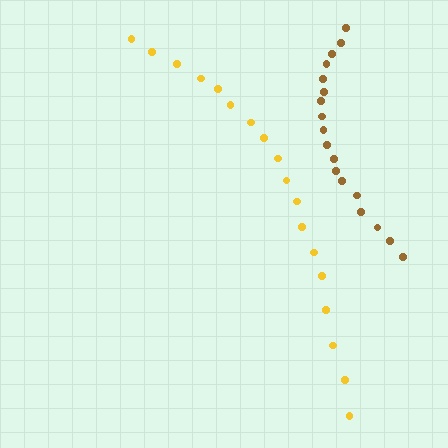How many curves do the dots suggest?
There are 2 distinct paths.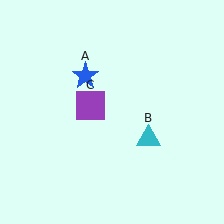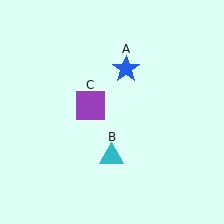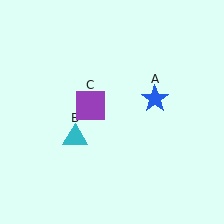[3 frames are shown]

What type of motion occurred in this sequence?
The blue star (object A), cyan triangle (object B) rotated clockwise around the center of the scene.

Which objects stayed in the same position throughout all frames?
Purple square (object C) remained stationary.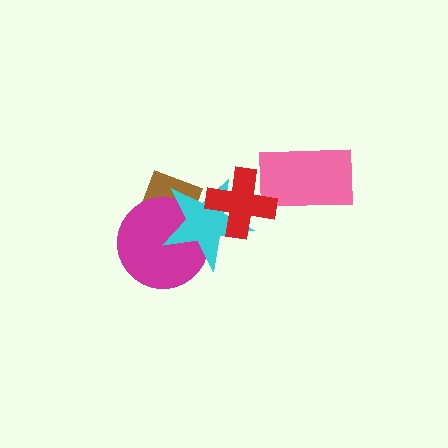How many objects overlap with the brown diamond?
2 objects overlap with the brown diamond.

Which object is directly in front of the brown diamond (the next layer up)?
The magenta circle is directly in front of the brown diamond.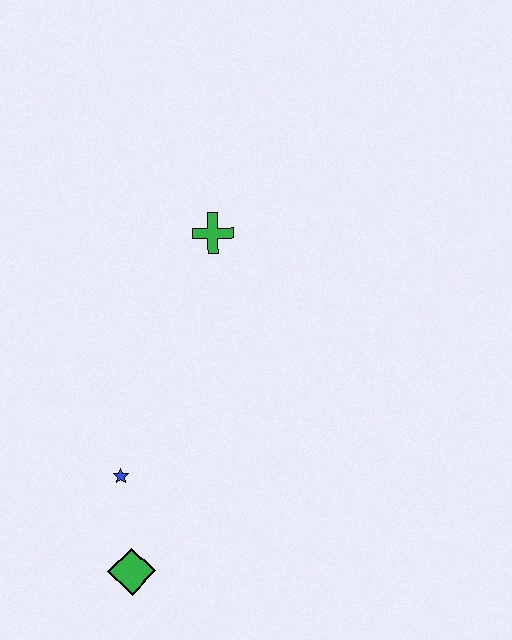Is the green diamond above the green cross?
No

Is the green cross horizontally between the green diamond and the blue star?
No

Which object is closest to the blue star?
The green diamond is closest to the blue star.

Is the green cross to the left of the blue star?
No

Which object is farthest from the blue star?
The green cross is farthest from the blue star.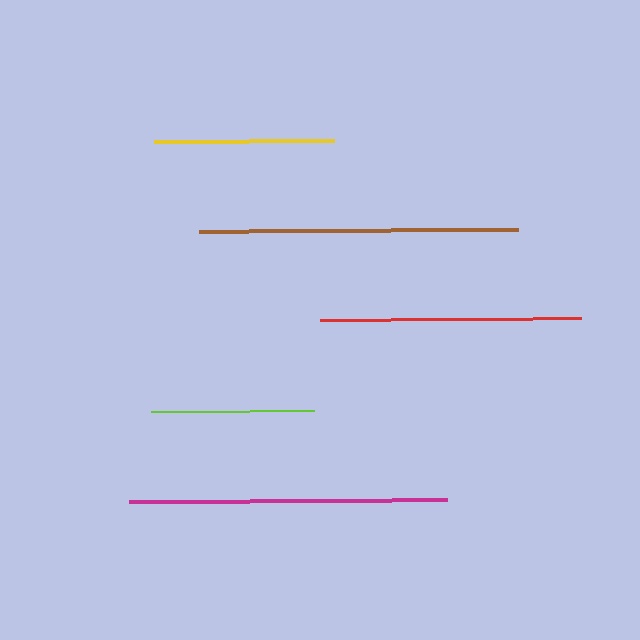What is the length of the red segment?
The red segment is approximately 261 pixels long.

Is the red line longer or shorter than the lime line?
The red line is longer than the lime line.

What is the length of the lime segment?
The lime segment is approximately 163 pixels long.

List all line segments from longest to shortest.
From longest to shortest: brown, magenta, red, yellow, lime.